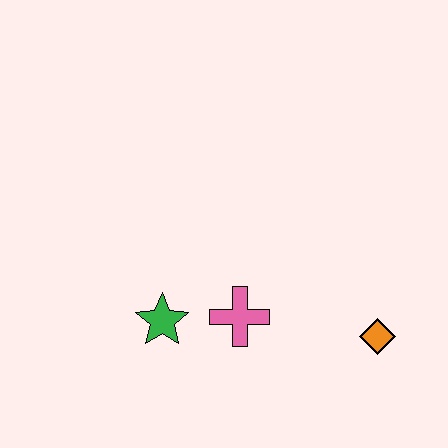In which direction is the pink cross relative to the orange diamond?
The pink cross is to the left of the orange diamond.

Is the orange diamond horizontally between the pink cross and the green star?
No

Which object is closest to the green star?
The pink cross is closest to the green star.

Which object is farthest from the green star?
The orange diamond is farthest from the green star.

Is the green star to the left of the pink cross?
Yes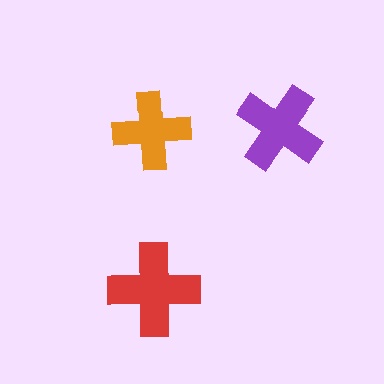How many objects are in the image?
There are 3 objects in the image.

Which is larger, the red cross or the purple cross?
The red one.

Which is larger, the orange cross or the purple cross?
The purple one.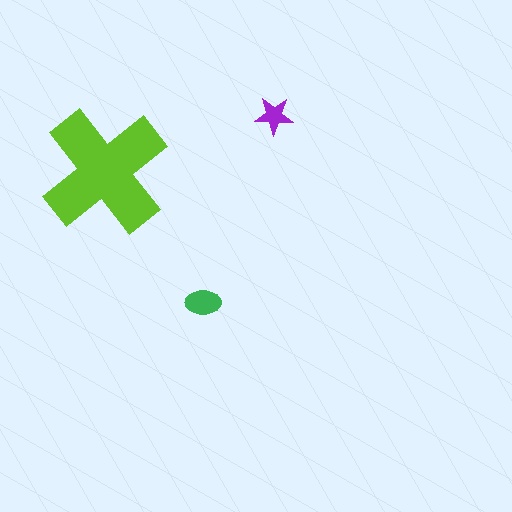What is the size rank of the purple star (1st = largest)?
3rd.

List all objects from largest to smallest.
The lime cross, the green ellipse, the purple star.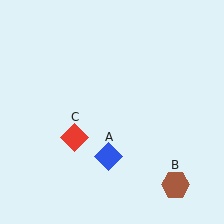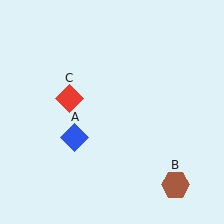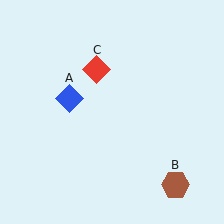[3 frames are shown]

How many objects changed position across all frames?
2 objects changed position: blue diamond (object A), red diamond (object C).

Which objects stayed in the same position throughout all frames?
Brown hexagon (object B) remained stationary.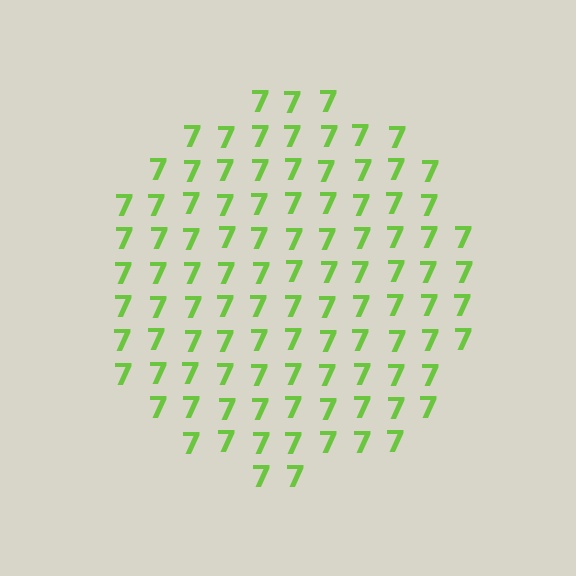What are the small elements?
The small elements are digit 7's.